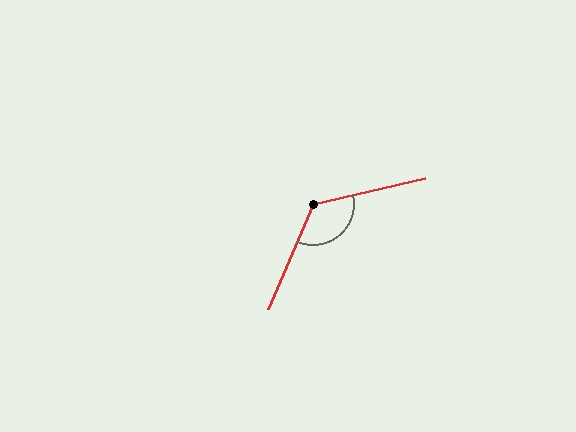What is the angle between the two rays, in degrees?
Approximately 125 degrees.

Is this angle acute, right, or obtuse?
It is obtuse.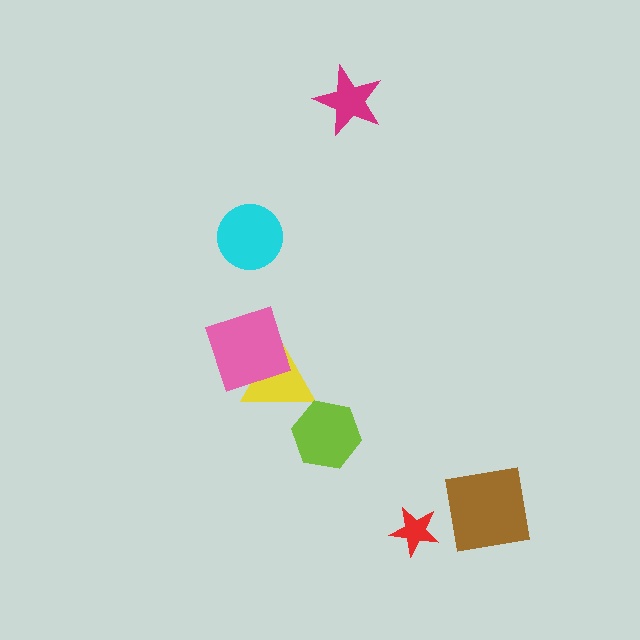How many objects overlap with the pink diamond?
1 object overlaps with the pink diamond.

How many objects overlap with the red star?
0 objects overlap with the red star.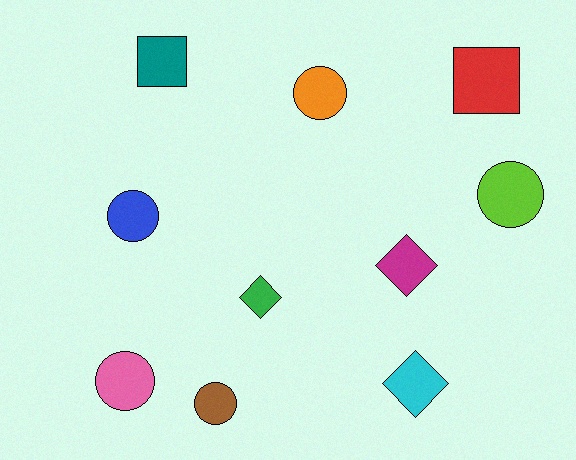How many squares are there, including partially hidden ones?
There are 2 squares.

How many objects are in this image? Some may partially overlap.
There are 10 objects.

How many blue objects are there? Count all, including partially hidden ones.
There is 1 blue object.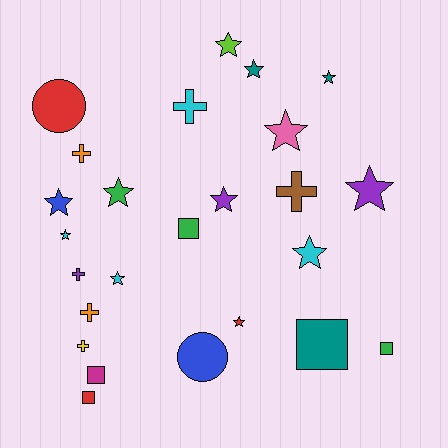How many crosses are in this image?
There are 6 crosses.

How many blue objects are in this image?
There are 2 blue objects.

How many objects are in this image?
There are 25 objects.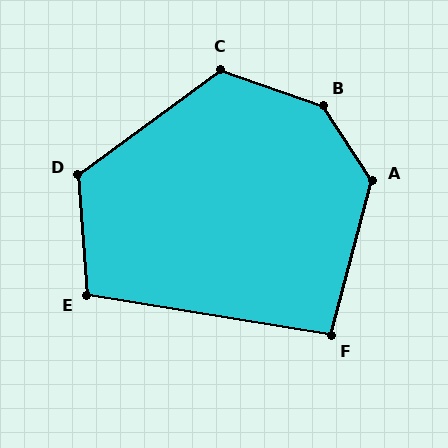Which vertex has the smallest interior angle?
F, at approximately 96 degrees.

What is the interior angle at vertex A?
Approximately 132 degrees (obtuse).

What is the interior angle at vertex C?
Approximately 124 degrees (obtuse).